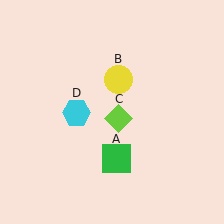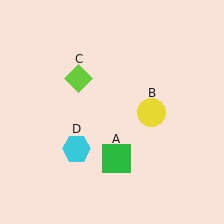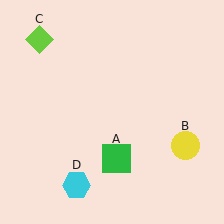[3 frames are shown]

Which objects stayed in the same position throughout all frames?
Green square (object A) remained stationary.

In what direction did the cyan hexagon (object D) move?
The cyan hexagon (object D) moved down.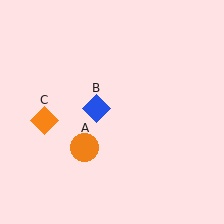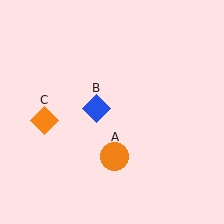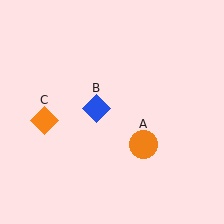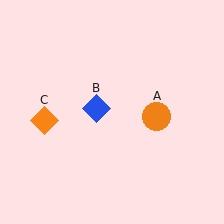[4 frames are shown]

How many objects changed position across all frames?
1 object changed position: orange circle (object A).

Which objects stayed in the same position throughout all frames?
Blue diamond (object B) and orange diamond (object C) remained stationary.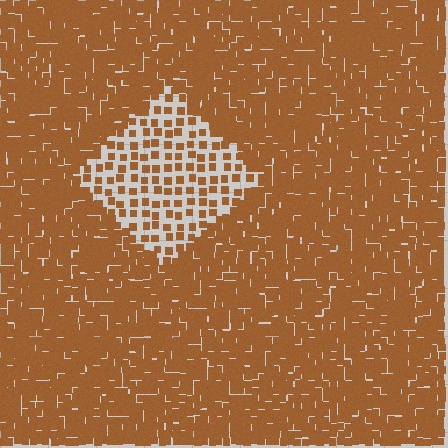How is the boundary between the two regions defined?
The boundary is defined by a change in element density (approximately 2.6x ratio). All elements are the same color, size, and shape.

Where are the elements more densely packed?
The elements are more densely packed outside the diamond boundary.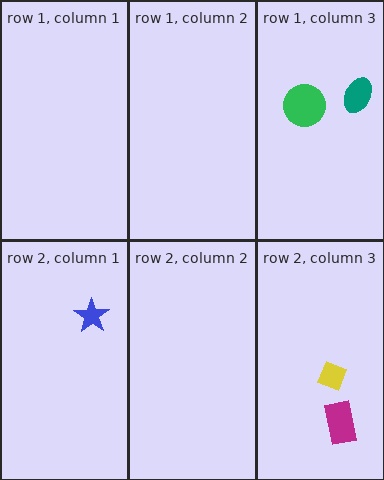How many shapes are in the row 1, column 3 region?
2.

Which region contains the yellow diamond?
The row 2, column 3 region.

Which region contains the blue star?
The row 2, column 1 region.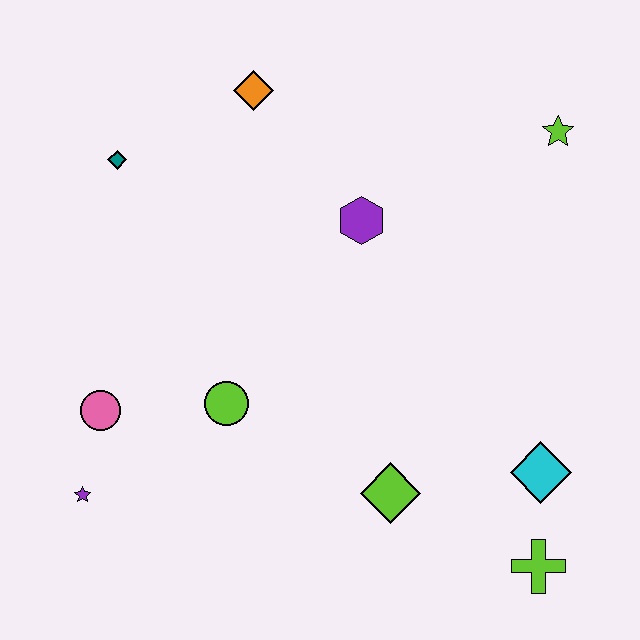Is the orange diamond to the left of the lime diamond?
Yes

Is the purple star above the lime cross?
Yes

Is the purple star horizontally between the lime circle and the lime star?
No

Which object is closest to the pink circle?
The purple star is closest to the pink circle.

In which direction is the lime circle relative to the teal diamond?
The lime circle is below the teal diamond.